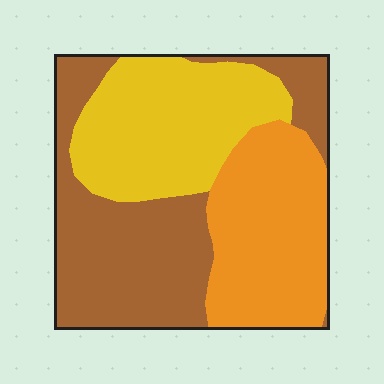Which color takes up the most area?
Brown, at roughly 40%.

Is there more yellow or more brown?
Brown.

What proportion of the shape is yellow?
Yellow takes up between a quarter and a half of the shape.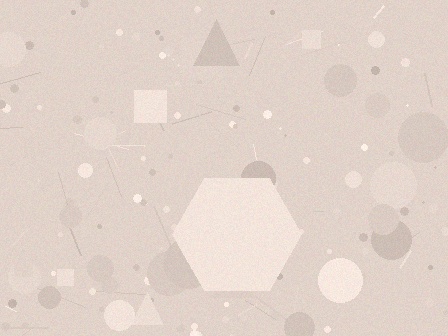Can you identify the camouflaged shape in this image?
The camouflaged shape is a hexagon.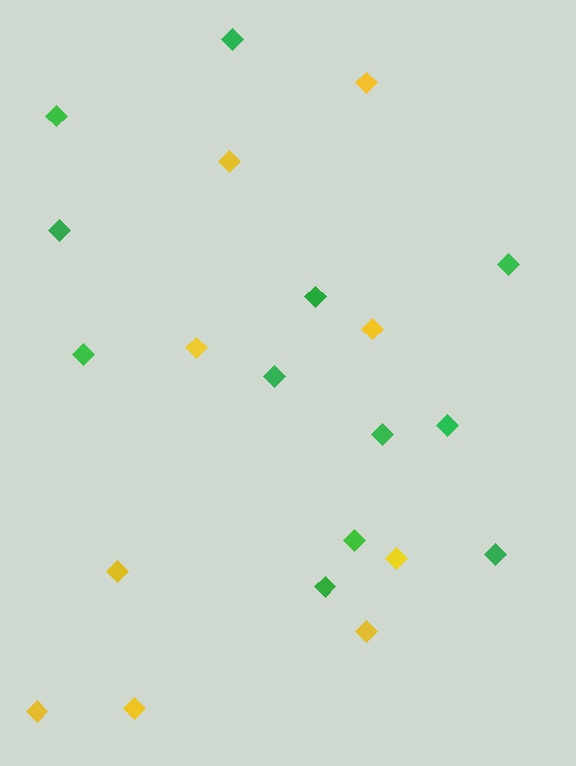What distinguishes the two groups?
There are 2 groups: one group of yellow diamonds (9) and one group of green diamonds (12).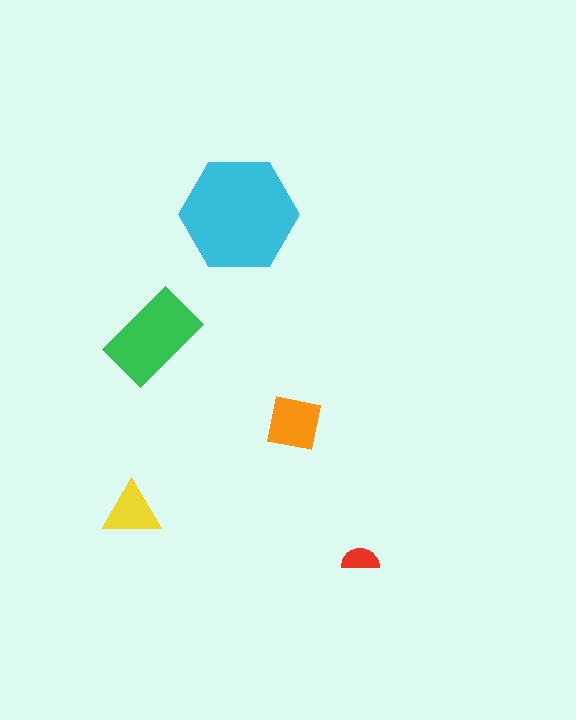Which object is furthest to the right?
The red semicircle is rightmost.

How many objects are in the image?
There are 5 objects in the image.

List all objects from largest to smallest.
The cyan hexagon, the green rectangle, the orange square, the yellow triangle, the red semicircle.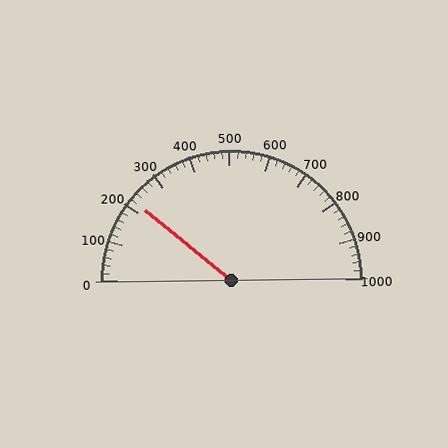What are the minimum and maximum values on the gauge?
The gauge ranges from 0 to 1000.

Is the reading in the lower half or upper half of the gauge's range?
The reading is in the lower half of the range (0 to 1000).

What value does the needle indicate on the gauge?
The needle indicates approximately 220.